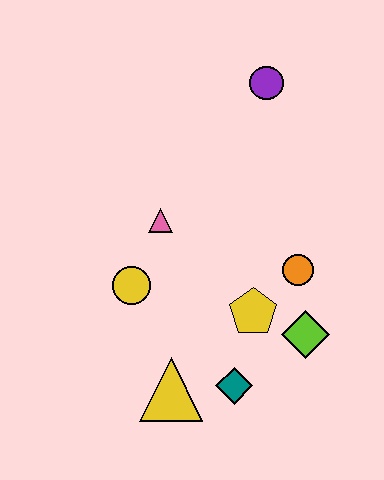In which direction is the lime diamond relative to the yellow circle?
The lime diamond is to the right of the yellow circle.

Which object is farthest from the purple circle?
The yellow triangle is farthest from the purple circle.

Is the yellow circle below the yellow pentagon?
No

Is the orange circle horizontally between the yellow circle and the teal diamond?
No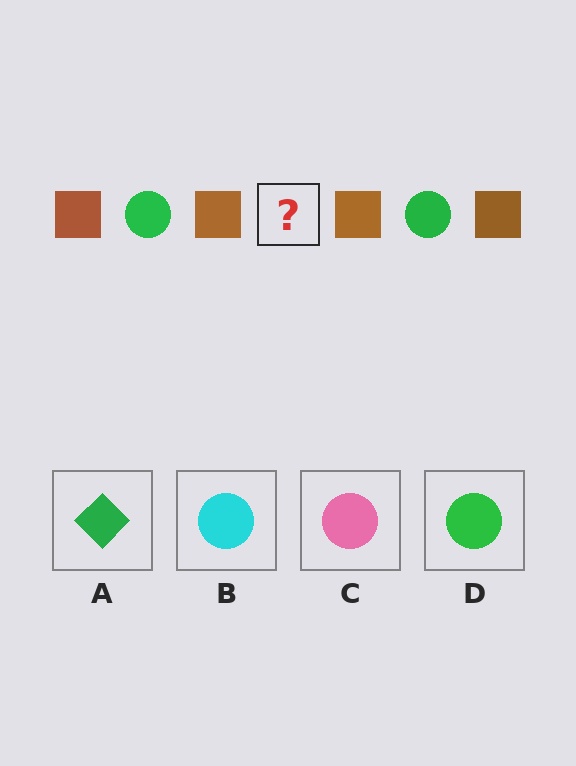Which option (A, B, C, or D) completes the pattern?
D.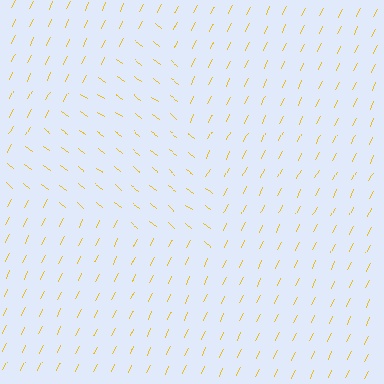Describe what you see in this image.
The image is filled with small yellow line segments. A triangle region in the image has lines oriented differently from the surrounding lines, creating a visible texture boundary.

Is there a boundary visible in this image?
Yes, there is a texture boundary formed by a change in line orientation.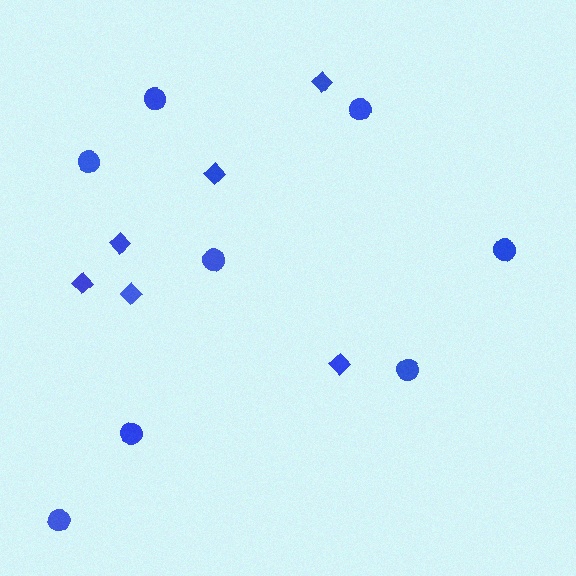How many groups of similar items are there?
There are 2 groups: one group of circles (8) and one group of diamonds (6).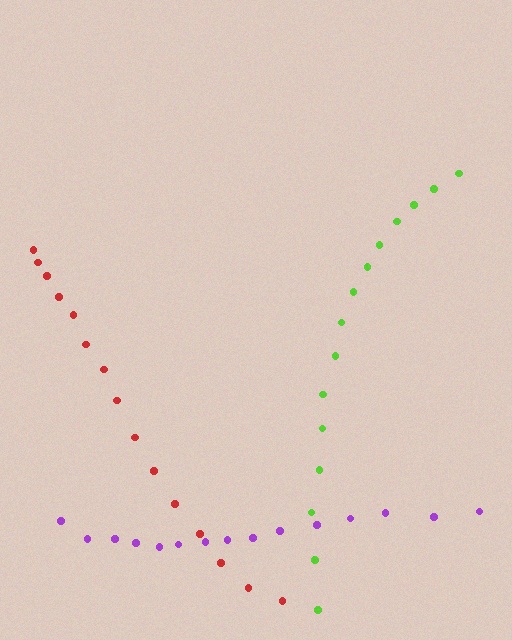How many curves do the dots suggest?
There are 3 distinct paths.